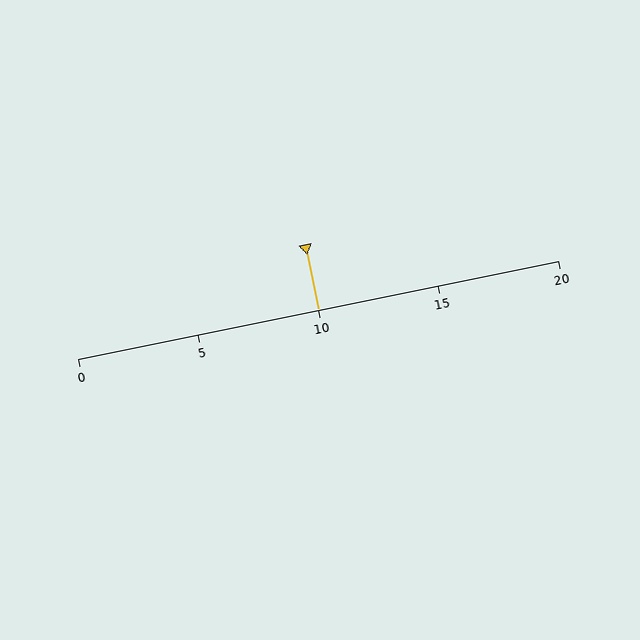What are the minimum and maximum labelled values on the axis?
The axis runs from 0 to 20.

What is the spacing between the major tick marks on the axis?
The major ticks are spaced 5 apart.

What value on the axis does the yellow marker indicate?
The marker indicates approximately 10.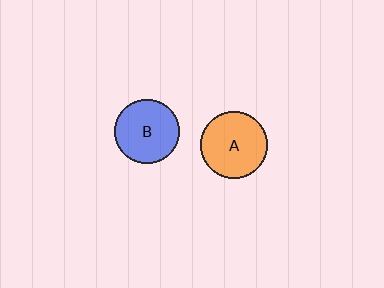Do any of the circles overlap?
No, none of the circles overlap.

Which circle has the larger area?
Circle A (orange).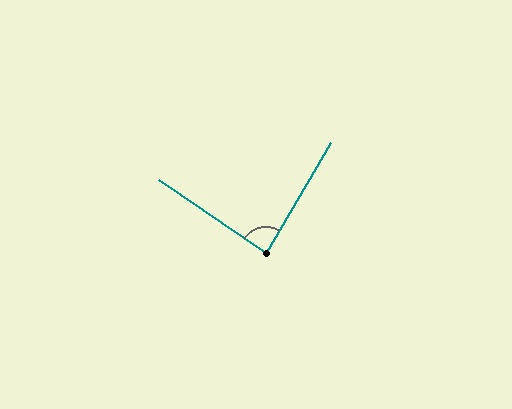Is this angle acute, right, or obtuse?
It is approximately a right angle.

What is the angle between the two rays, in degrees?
Approximately 86 degrees.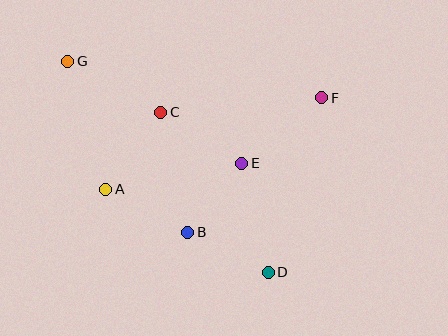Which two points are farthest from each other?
Points D and G are farthest from each other.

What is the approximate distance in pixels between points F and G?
The distance between F and G is approximately 257 pixels.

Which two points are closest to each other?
Points B and E are closest to each other.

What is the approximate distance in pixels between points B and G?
The distance between B and G is approximately 209 pixels.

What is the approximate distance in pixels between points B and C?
The distance between B and C is approximately 123 pixels.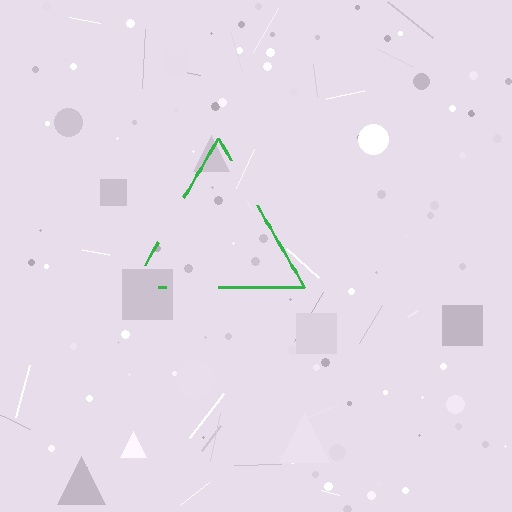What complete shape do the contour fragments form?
The contour fragments form a triangle.